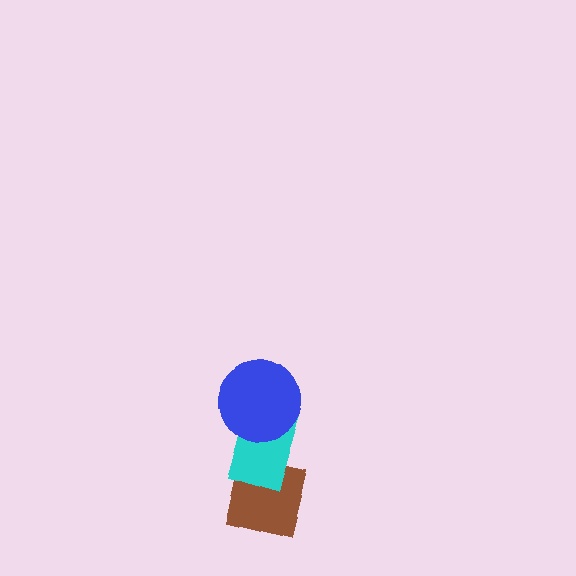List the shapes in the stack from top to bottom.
From top to bottom: the blue circle, the cyan rectangle, the brown square.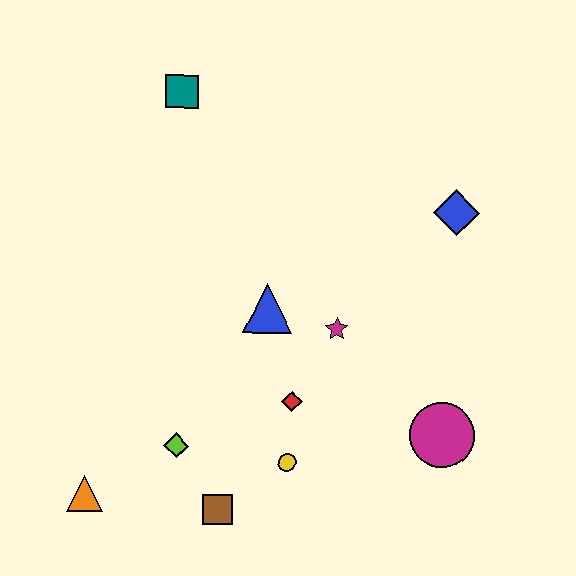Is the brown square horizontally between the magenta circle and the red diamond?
No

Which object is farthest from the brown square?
The teal square is farthest from the brown square.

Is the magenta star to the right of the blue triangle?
Yes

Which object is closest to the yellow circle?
The red diamond is closest to the yellow circle.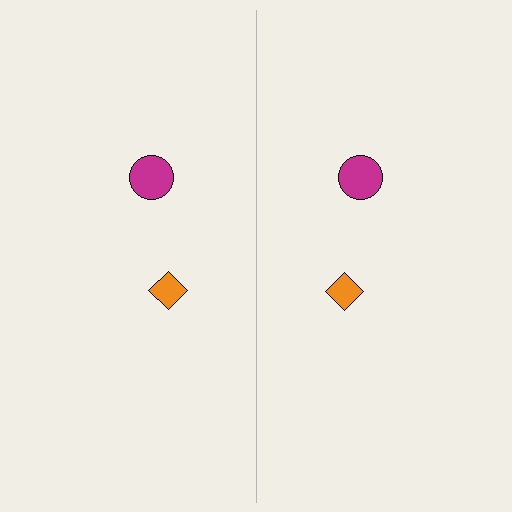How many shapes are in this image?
There are 4 shapes in this image.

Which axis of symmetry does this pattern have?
The pattern has a vertical axis of symmetry running through the center of the image.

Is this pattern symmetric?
Yes, this pattern has bilateral (reflection) symmetry.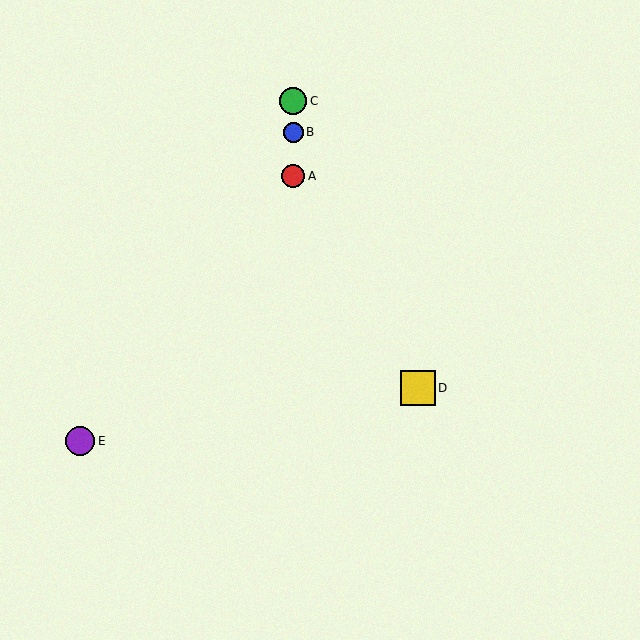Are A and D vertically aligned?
No, A is at x≈293 and D is at x≈418.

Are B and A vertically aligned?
Yes, both are at x≈293.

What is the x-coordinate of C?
Object C is at x≈293.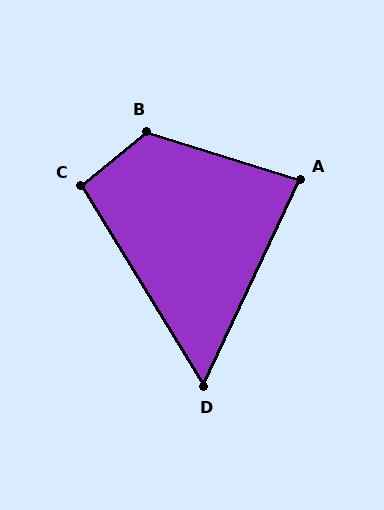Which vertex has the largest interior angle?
B, at approximately 123 degrees.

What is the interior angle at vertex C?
Approximately 97 degrees (obtuse).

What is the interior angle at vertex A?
Approximately 83 degrees (acute).